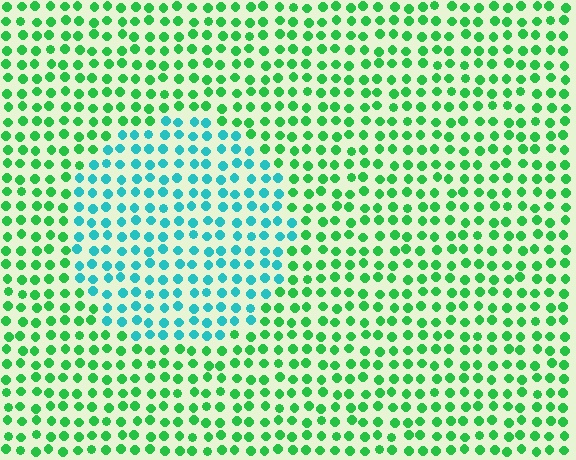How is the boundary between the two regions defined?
The boundary is defined purely by a slight shift in hue (about 48 degrees). Spacing, size, and orientation are identical on both sides.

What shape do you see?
I see a circle.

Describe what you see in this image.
The image is filled with small green elements in a uniform arrangement. A circle-shaped region is visible where the elements are tinted to a slightly different hue, forming a subtle color boundary.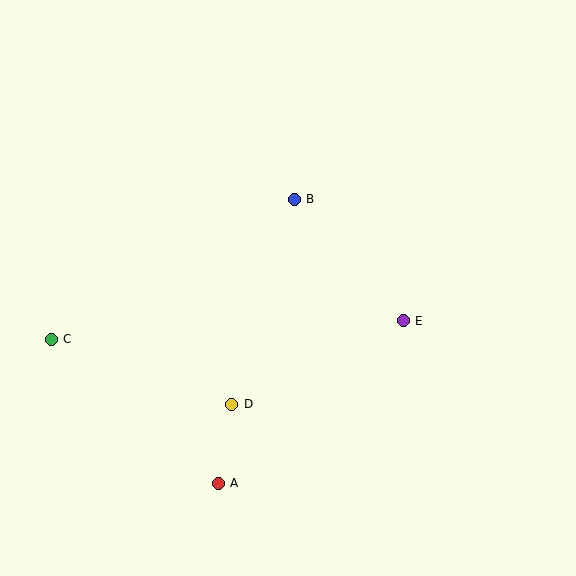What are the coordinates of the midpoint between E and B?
The midpoint between E and B is at (349, 260).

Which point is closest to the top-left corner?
Point C is closest to the top-left corner.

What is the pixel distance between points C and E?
The distance between C and E is 353 pixels.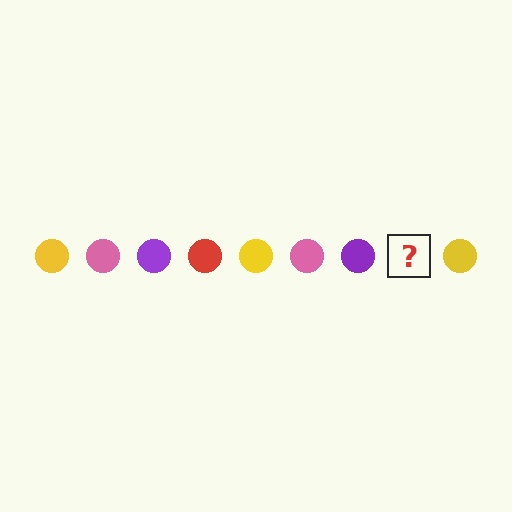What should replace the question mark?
The question mark should be replaced with a red circle.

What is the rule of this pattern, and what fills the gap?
The rule is that the pattern cycles through yellow, pink, purple, red circles. The gap should be filled with a red circle.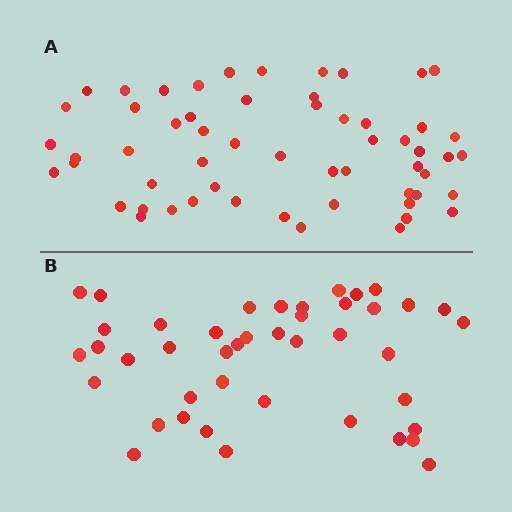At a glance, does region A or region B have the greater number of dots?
Region A (the top region) has more dots.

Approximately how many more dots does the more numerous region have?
Region A has approximately 15 more dots than region B.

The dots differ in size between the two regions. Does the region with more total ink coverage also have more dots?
No. Region B has more total ink coverage because its dots are larger, but region A actually contains more individual dots. Total area can be misleading — the number of items is what matters here.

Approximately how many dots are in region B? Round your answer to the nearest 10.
About 40 dots. (The exact count is 43, which rounds to 40.)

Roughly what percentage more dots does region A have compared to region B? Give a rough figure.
About 35% more.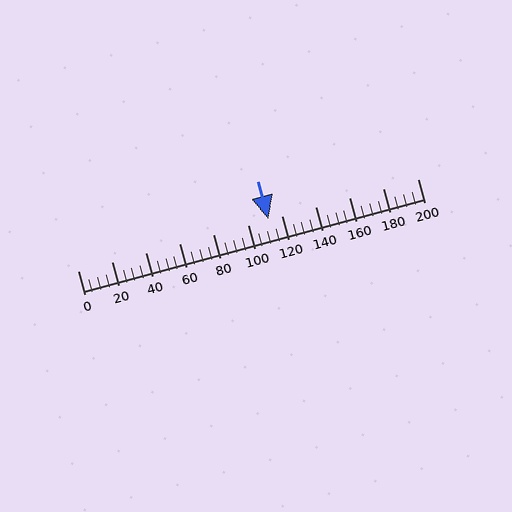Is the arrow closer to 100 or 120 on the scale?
The arrow is closer to 120.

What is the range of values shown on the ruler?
The ruler shows values from 0 to 200.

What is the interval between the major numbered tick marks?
The major tick marks are spaced 20 units apart.